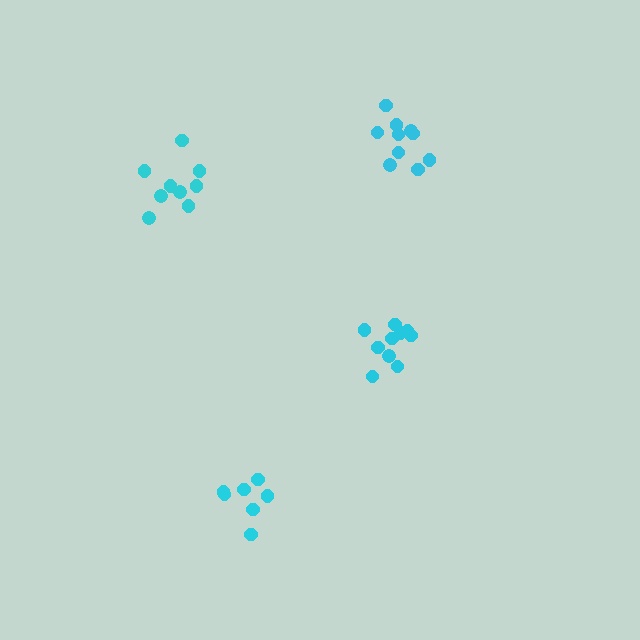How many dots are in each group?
Group 1: 9 dots, Group 2: 7 dots, Group 3: 10 dots, Group 4: 10 dots (36 total).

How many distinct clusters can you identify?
There are 4 distinct clusters.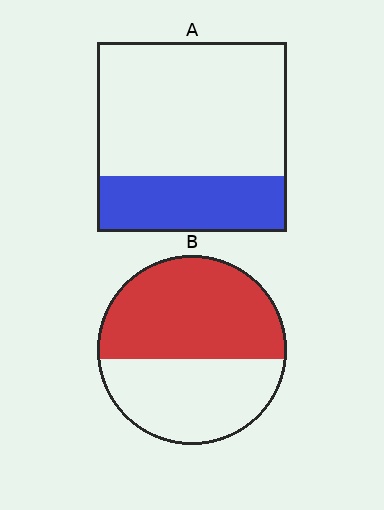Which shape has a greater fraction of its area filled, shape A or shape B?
Shape B.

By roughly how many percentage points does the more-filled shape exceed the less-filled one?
By roughly 25 percentage points (B over A).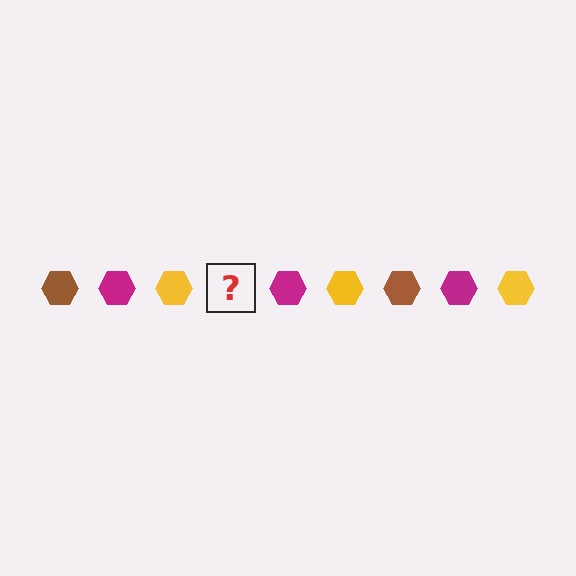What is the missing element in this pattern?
The missing element is a brown hexagon.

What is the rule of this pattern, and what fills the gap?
The rule is that the pattern cycles through brown, magenta, yellow hexagons. The gap should be filled with a brown hexagon.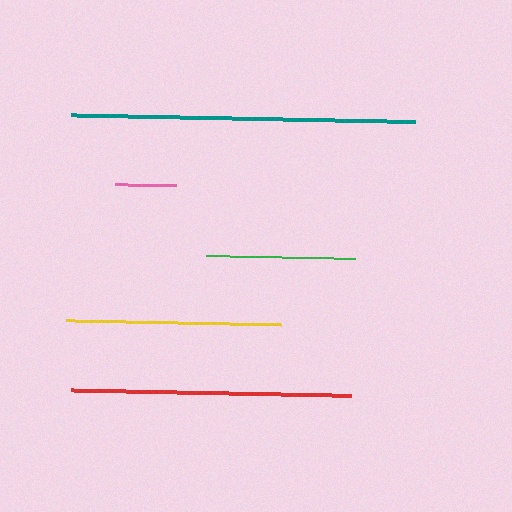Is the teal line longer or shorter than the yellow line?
The teal line is longer than the yellow line.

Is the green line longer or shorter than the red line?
The red line is longer than the green line.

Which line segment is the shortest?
The pink line is the shortest at approximately 62 pixels.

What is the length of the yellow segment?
The yellow segment is approximately 214 pixels long.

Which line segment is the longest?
The teal line is the longest at approximately 344 pixels.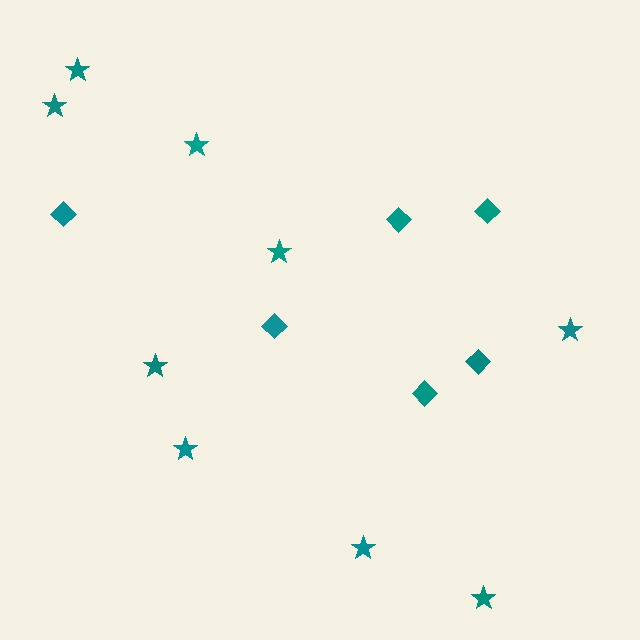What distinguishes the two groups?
There are 2 groups: one group of diamonds (6) and one group of stars (9).